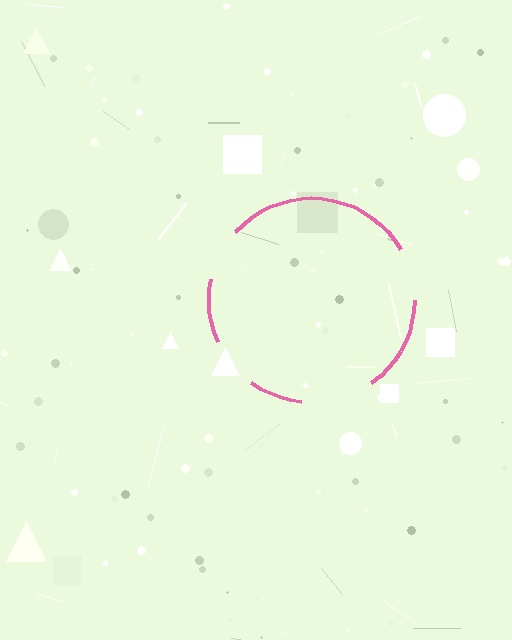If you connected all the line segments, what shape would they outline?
They would outline a circle.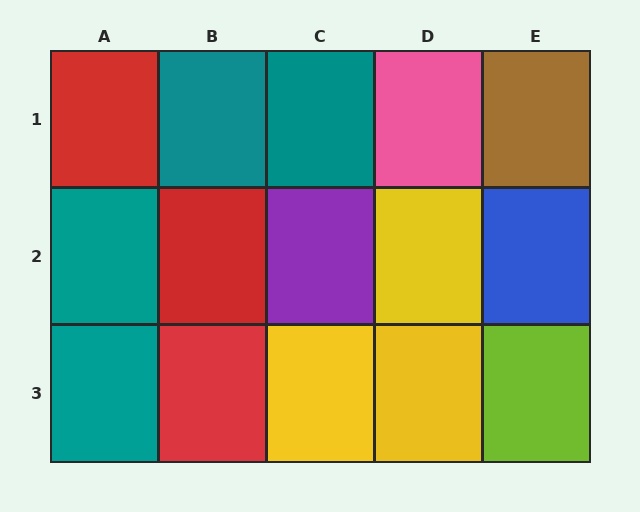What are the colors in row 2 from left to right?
Teal, red, purple, yellow, blue.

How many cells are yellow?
3 cells are yellow.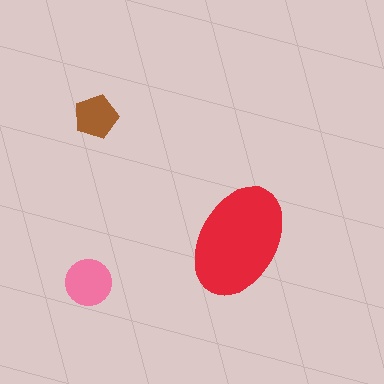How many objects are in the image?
There are 3 objects in the image.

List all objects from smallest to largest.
The brown pentagon, the pink circle, the red ellipse.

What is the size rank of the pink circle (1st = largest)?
2nd.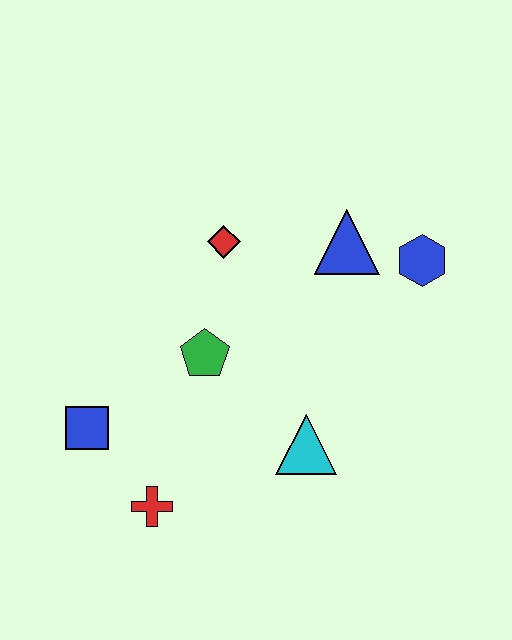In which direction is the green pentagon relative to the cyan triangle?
The green pentagon is to the left of the cyan triangle.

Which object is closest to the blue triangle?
The blue hexagon is closest to the blue triangle.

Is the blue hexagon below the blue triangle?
Yes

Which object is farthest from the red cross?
The blue hexagon is farthest from the red cross.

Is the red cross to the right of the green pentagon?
No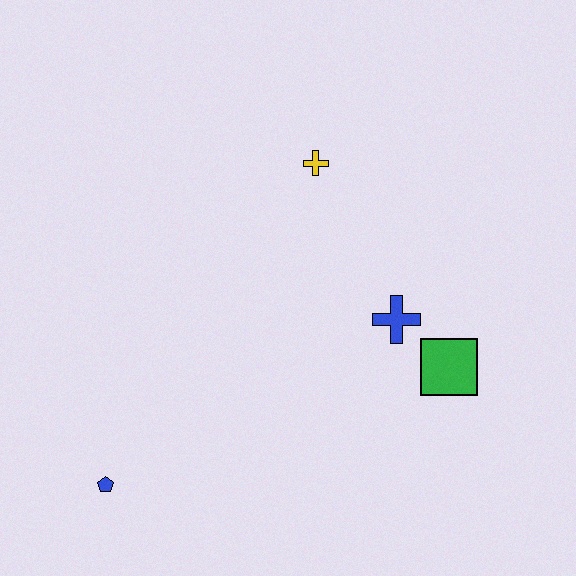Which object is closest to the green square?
The blue cross is closest to the green square.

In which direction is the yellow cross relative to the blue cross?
The yellow cross is above the blue cross.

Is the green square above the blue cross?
No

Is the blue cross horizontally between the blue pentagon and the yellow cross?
No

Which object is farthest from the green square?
The blue pentagon is farthest from the green square.